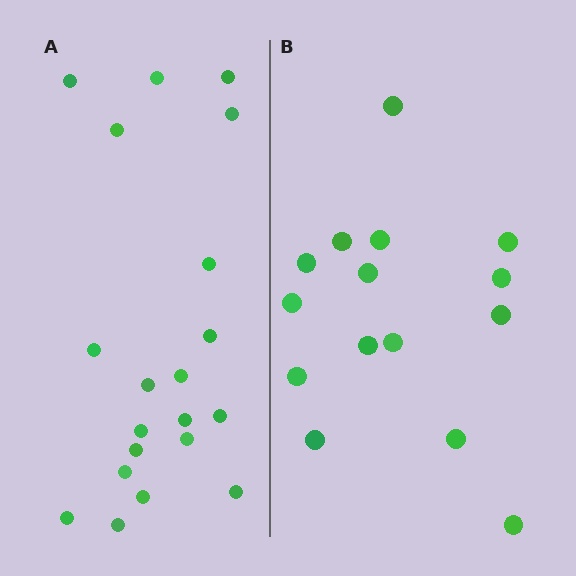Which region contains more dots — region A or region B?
Region A (the left region) has more dots.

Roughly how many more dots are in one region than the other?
Region A has about 5 more dots than region B.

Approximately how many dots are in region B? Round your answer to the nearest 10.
About 20 dots. (The exact count is 15, which rounds to 20.)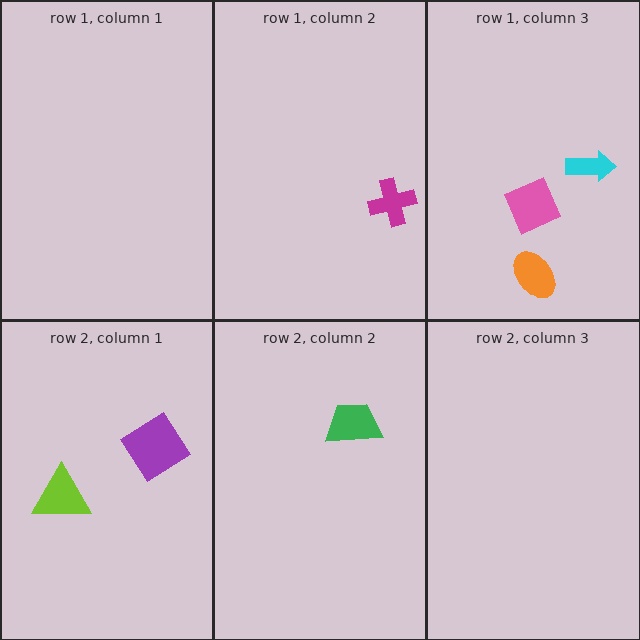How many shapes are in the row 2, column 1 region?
2.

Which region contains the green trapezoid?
The row 2, column 2 region.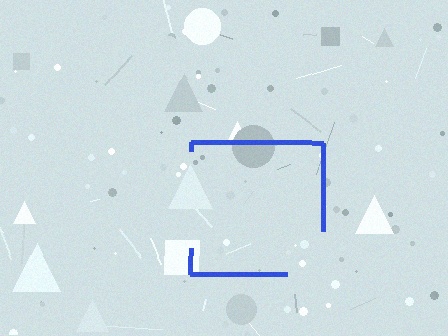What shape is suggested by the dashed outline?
The dashed outline suggests a square.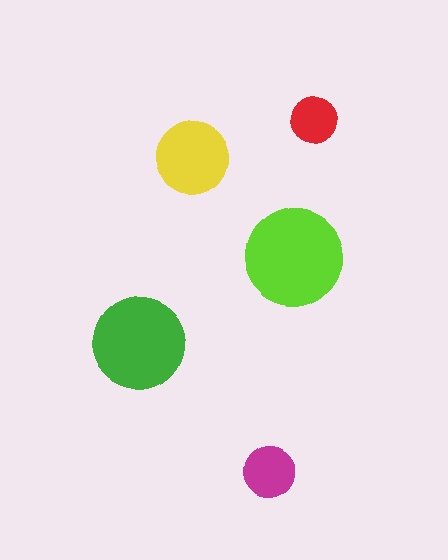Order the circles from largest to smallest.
the lime one, the green one, the yellow one, the magenta one, the red one.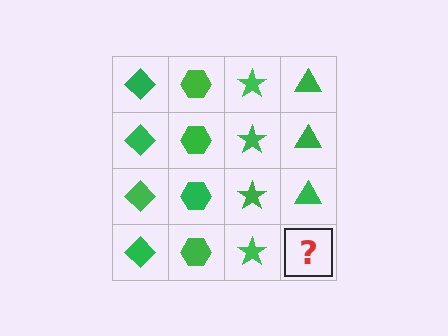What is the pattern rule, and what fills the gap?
The rule is that each column has a consistent shape. The gap should be filled with a green triangle.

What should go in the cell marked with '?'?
The missing cell should contain a green triangle.